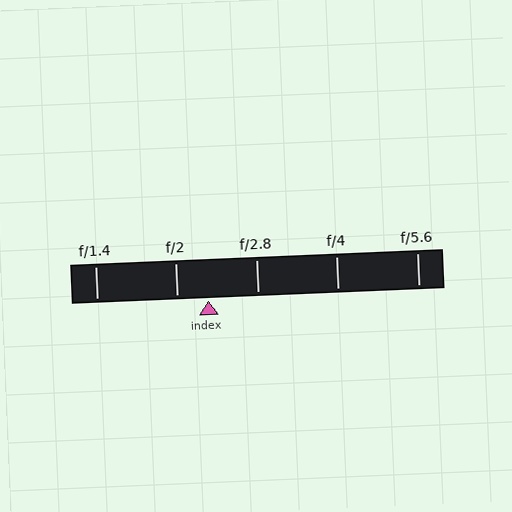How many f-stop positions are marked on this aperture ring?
There are 5 f-stop positions marked.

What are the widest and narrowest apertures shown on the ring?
The widest aperture shown is f/1.4 and the narrowest is f/5.6.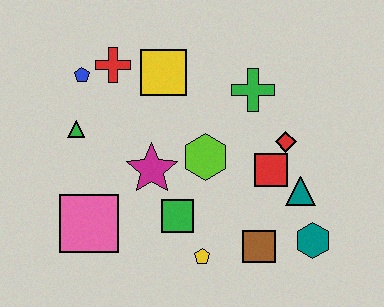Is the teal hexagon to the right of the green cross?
Yes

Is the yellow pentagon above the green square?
No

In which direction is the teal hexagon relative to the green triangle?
The teal hexagon is to the right of the green triangle.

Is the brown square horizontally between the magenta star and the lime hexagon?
No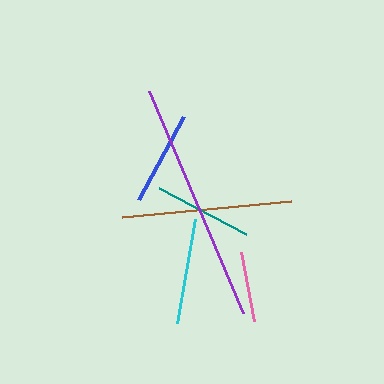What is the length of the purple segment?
The purple segment is approximately 241 pixels long.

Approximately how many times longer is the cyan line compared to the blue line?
The cyan line is approximately 1.1 times the length of the blue line.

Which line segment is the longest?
The purple line is the longest at approximately 241 pixels.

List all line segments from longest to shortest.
From longest to shortest: purple, brown, cyan, teal, blue, pink.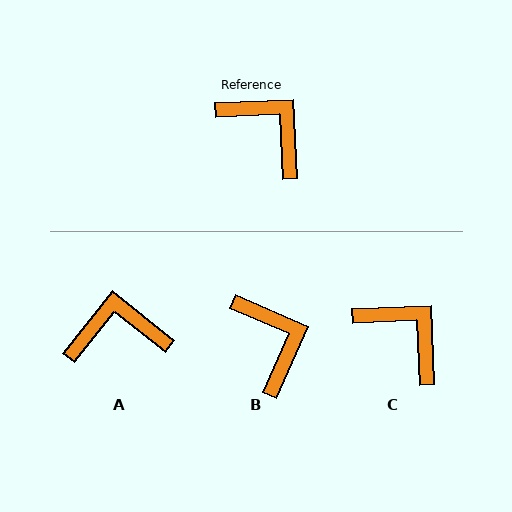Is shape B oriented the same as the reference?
No, it is off by about 26 degrees.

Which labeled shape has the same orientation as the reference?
C.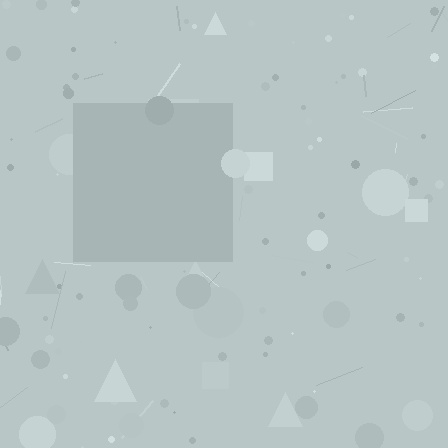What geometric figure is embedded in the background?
A square is embedded in the background.